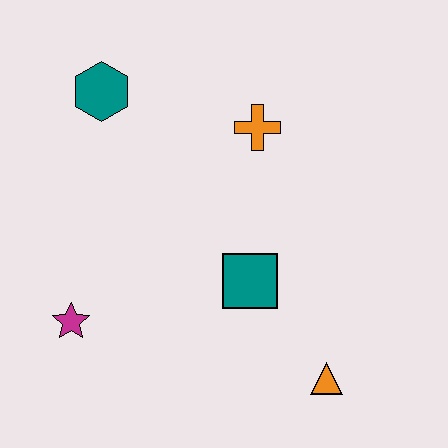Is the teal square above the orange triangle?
Yes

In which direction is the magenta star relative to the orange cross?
The magenta star is below the orange cross.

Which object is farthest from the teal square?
The teal hexagon is farthest from the teal square.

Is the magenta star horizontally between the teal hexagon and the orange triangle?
No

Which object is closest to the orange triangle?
The teal square is closest to the orange triangle.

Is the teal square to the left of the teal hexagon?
No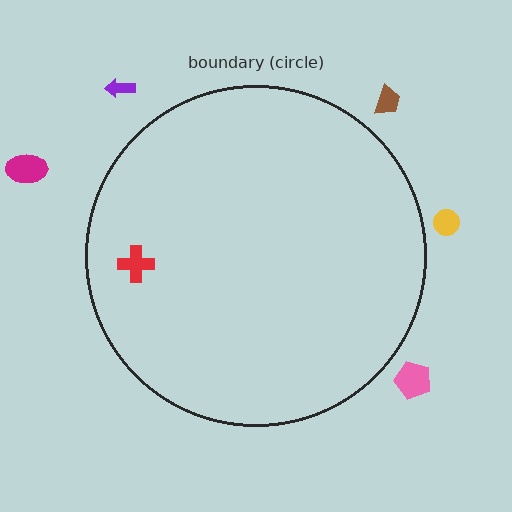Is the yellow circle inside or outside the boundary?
Outside.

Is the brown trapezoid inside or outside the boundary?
Outside.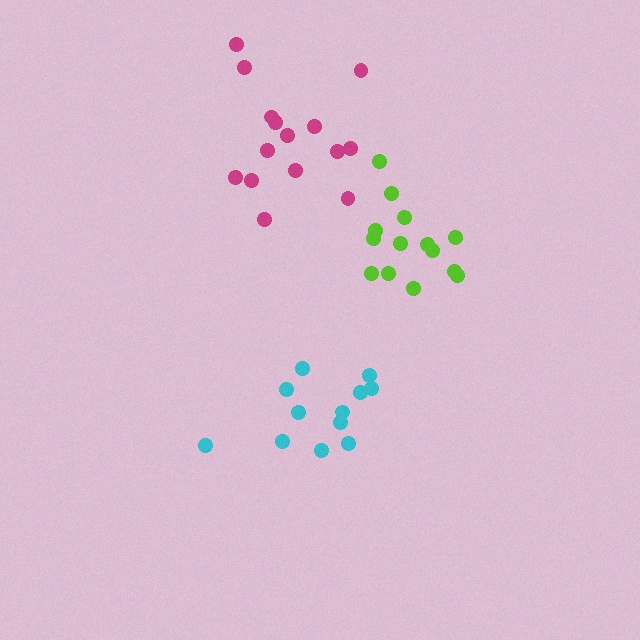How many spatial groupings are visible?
There are 3 spatial groupings.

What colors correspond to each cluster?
The clusters are colored: cyan, lime, magenta.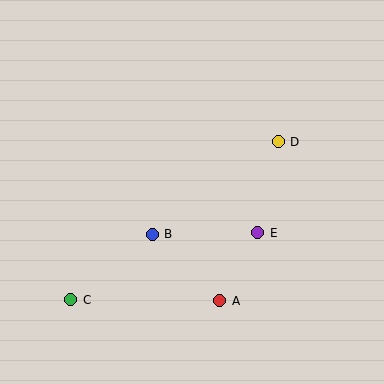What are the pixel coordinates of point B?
Point B is at (152, 234).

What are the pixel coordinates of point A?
Point A is at (220, 301).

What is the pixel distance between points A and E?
The distance between A and E is 78 pixels.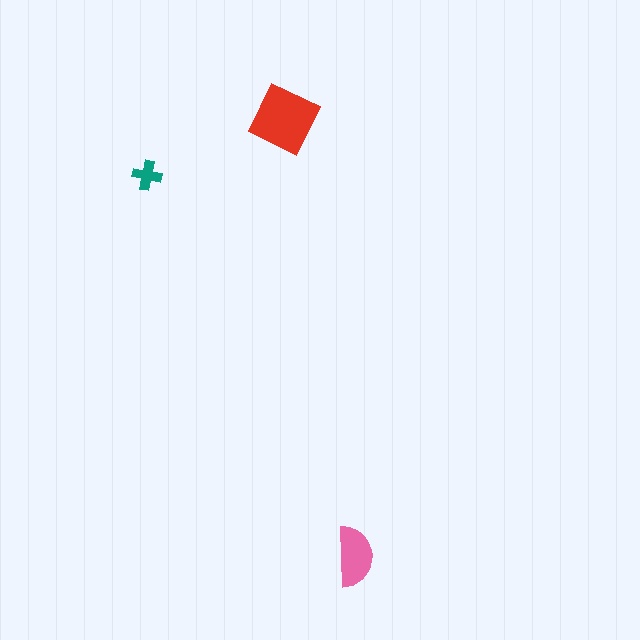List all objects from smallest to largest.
The teal cross, the pink semicircle, the red square.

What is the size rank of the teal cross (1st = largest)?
3rd.